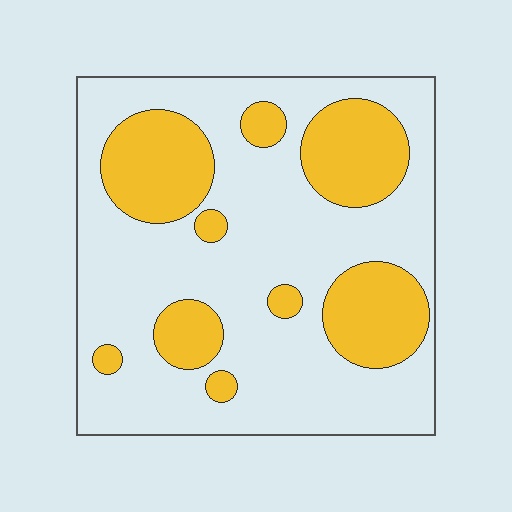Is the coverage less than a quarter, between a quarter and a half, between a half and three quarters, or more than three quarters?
Between a quarter and a half.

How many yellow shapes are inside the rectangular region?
9.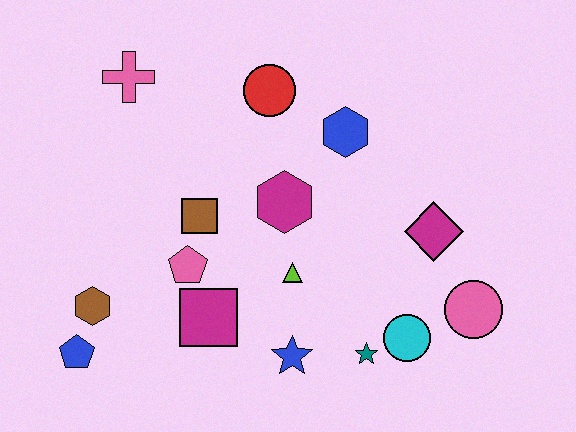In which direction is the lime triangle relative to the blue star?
The lime triangle is above the blue star.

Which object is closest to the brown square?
The pink pentagon is closest to the brown square.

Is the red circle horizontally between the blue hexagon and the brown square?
Yes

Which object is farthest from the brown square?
The pink circle is farthest from the brown square.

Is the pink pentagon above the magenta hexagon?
No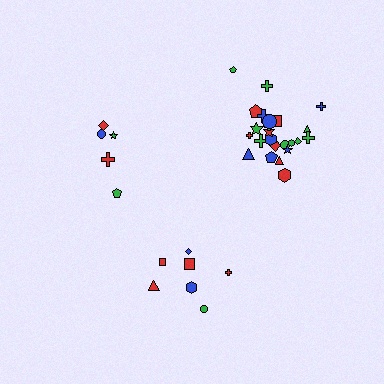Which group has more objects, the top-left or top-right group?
The top-right group.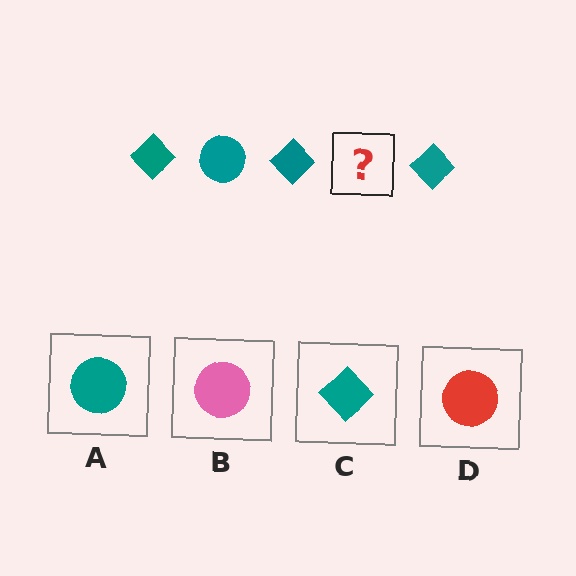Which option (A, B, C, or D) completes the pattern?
A.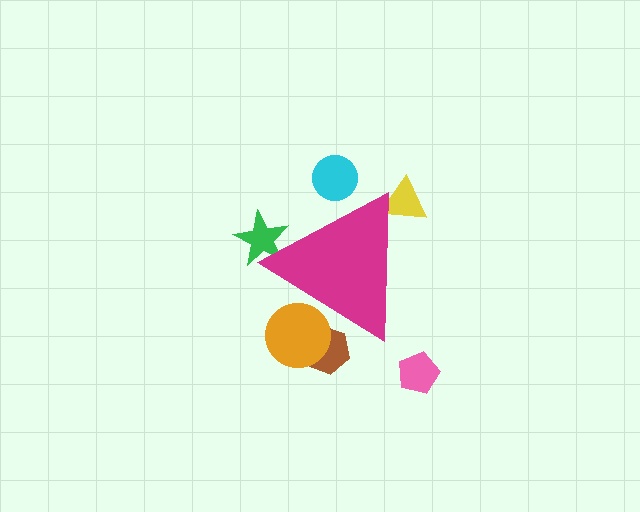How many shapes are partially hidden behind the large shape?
5 shapes are partially hidden.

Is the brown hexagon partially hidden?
Yes, the brown hexagon is partially hidden behind the magenta triangle.